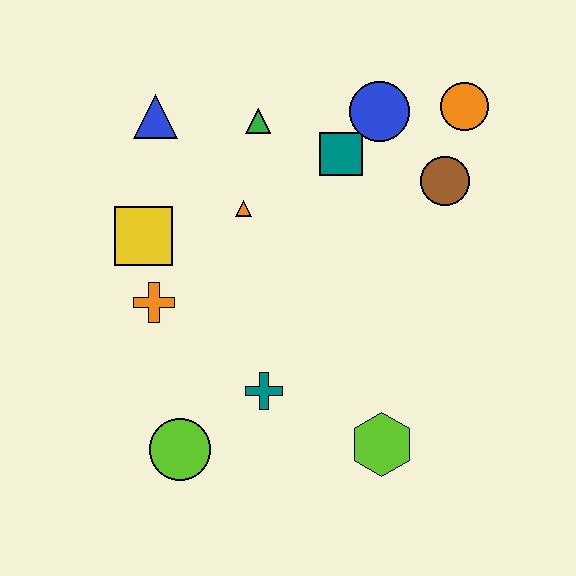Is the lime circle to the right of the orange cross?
Yes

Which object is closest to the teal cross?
The lime circle is closest to the teal cross.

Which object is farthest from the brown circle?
The lime circle is farthest from the brown circle.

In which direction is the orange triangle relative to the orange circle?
The orange triangle is to the left of the orange circle.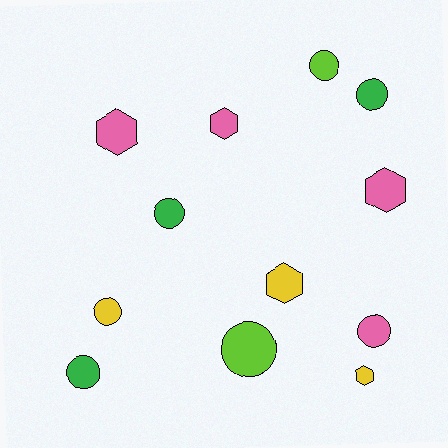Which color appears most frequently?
Pink, with 4 objects.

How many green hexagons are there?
There are no green hexagons.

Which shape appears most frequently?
Circle, with 7 objects.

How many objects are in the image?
There are 12 objects.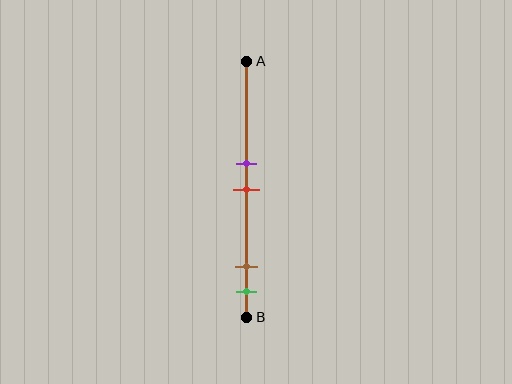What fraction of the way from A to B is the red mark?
The red mark is approximately 50% (0.5) of the way from A to B.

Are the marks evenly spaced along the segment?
No, the marks are not evenly spaced.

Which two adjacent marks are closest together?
The purple and red marks are the closest adjacent pair.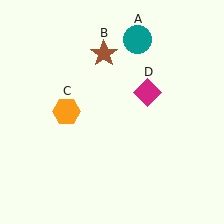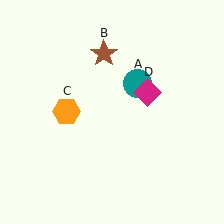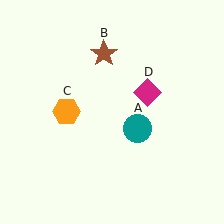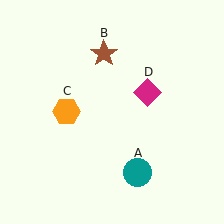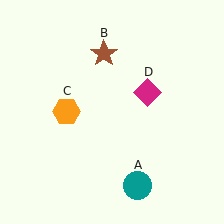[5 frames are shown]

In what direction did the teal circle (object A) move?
The teal circle (object A) moved down.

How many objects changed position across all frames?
1 object changed position: teal circle (object A).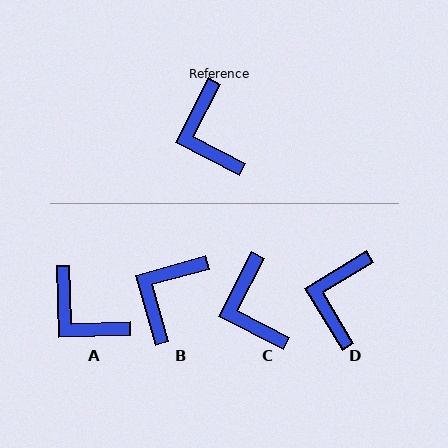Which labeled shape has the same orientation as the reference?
C.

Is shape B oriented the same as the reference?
No, it is off by about 47 degrees.